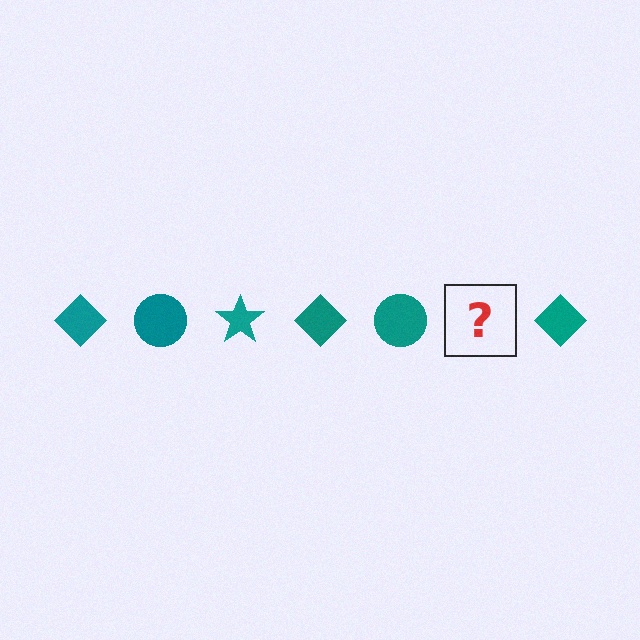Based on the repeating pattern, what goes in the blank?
The blank should be a teal star.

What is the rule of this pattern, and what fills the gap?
The rule is that the pattern cycles through diamond, circle, star shapes in teal. The gap should be filled with a teal star.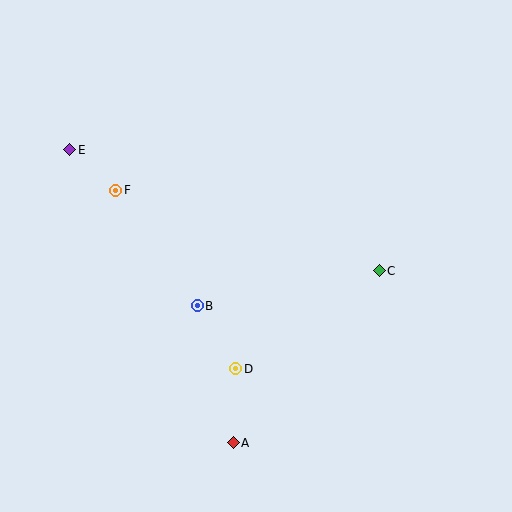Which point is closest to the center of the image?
Point B at (197, 306) is closest to the center.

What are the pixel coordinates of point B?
Point B is at (197, 306).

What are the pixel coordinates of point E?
Point E is at (70, 150).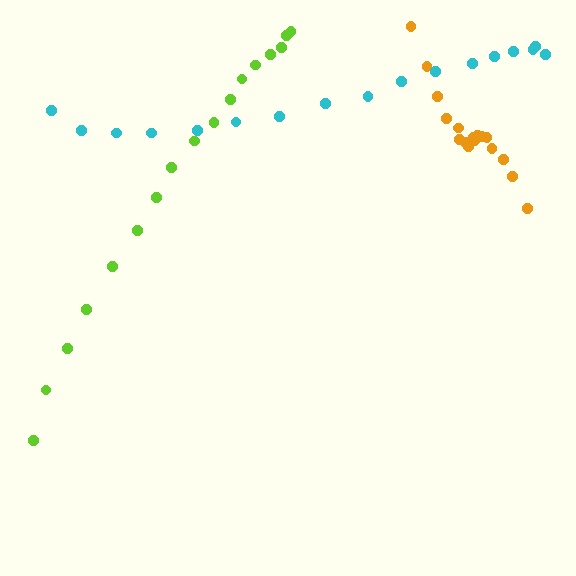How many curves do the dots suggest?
There are 3 distinct paths.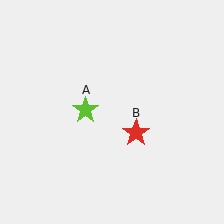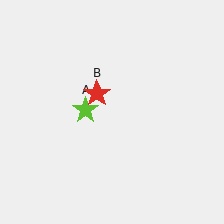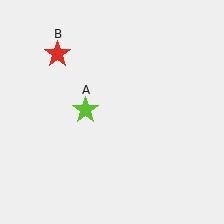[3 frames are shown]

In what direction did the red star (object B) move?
The red star (object B) moved up and to the left.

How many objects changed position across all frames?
1 object changed position: red star (object B).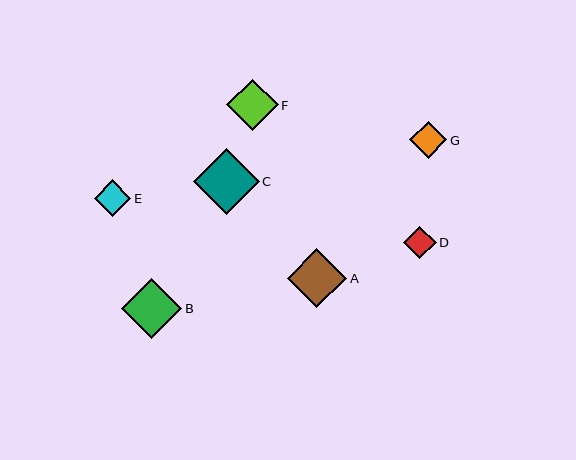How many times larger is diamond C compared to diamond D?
Diamond C is approximately 2.0 times the size of diamond D.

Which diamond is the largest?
Diamond C is the largest with a size of approximately 66 pixels.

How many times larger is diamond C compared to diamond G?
Diamond C is approximately 1.8 times the size of diamond G.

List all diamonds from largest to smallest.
From largest to smallest: C, B, A, F, G, E, D.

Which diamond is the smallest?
Diamond D is the smallest with a size of approximately 33 pixels.